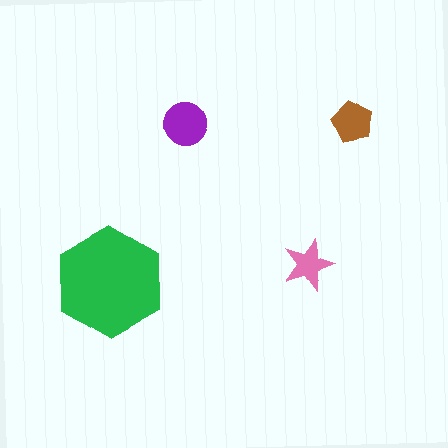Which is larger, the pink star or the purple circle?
The purple circle.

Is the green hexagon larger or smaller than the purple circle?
Larger.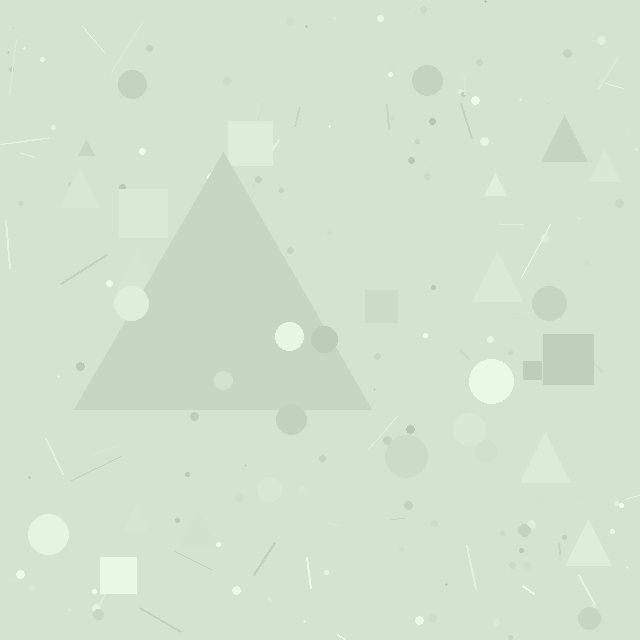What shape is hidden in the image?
A triangle is hidden in the image.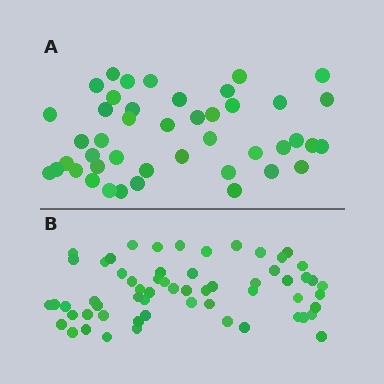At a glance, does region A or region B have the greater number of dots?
Region B (the bottom region) has more dots.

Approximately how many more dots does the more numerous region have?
Region B has approximately 15 more dots than region A.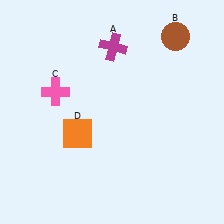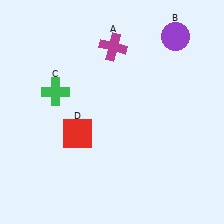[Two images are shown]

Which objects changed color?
B changed from brown to purple. C changed from pink to green. D changed from orange to red.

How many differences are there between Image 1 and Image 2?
There are 3 differences between the two images.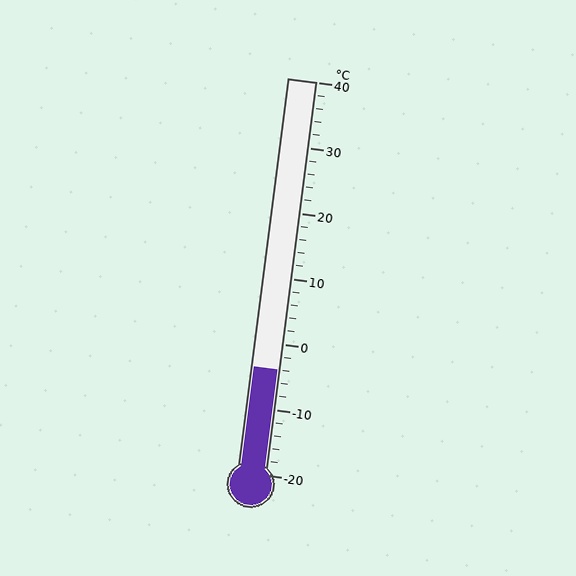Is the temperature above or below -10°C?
The temperature is above -10°C.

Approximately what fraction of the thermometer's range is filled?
The thermometer is filled to approximately 25% of its range.